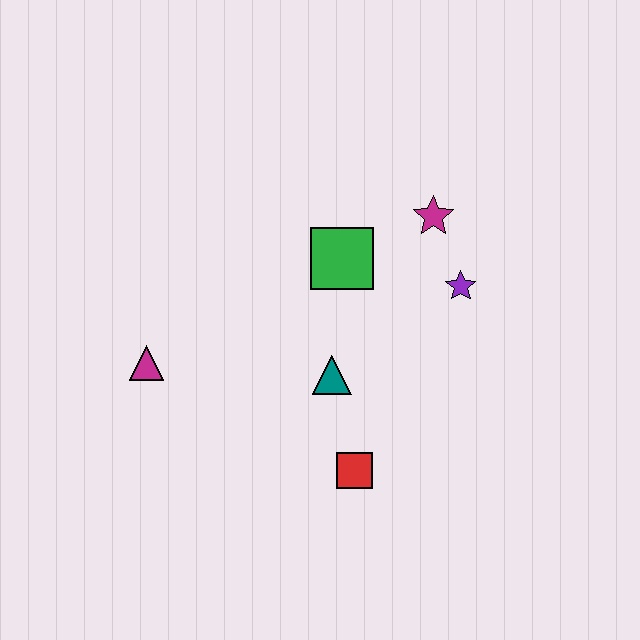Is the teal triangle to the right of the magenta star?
No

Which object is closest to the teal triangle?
The red square is closest to the teal triangle.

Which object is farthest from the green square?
The magenta triangle is farthest from the green square.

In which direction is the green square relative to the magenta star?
The green square is to the left of the magenta star.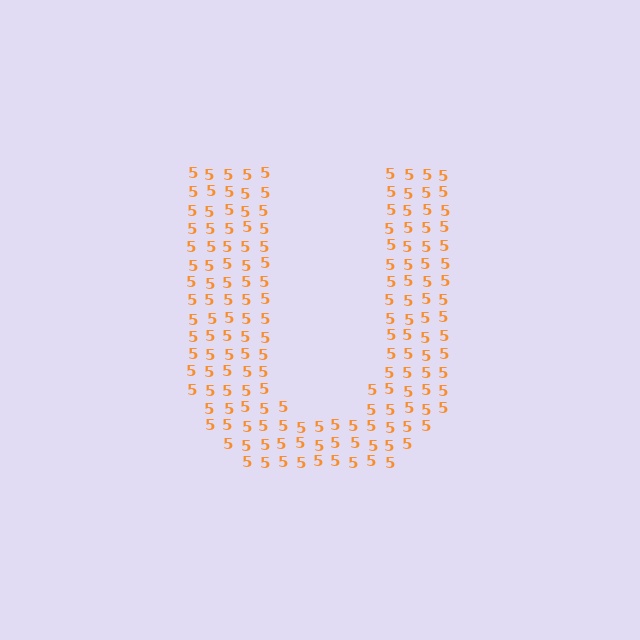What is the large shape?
The large shape is the letter U.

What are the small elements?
The small elements are digit 5's.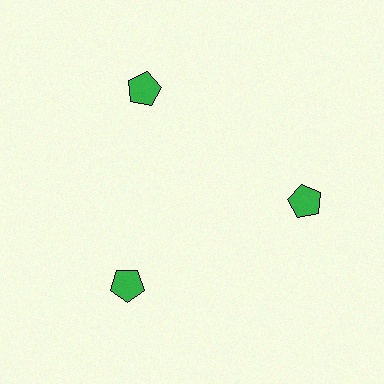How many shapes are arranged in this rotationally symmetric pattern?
There are 3 shapes, arranged in 3 groups of 1.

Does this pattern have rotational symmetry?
Yes, this pattern has 3-fold rotational symmetry. It looks the same after rotating 120 degrees around the center.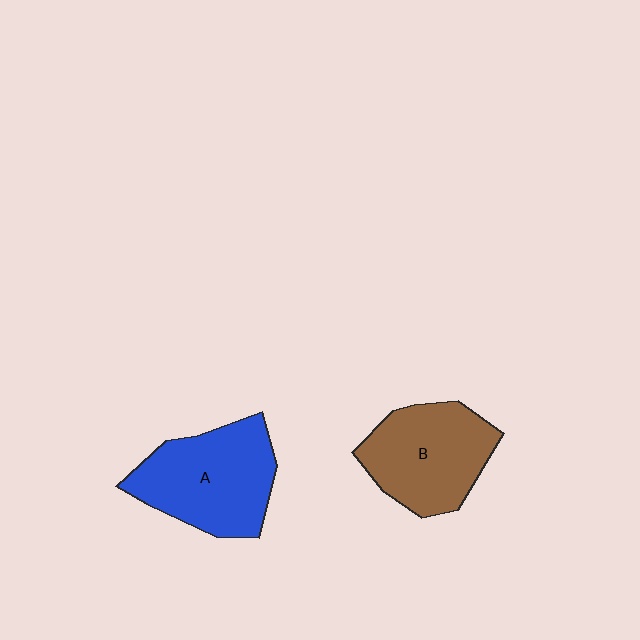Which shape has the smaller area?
Shape B (brown).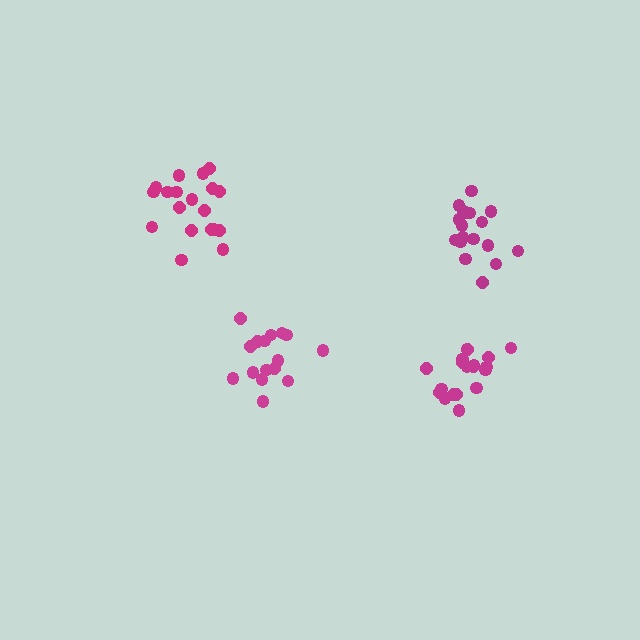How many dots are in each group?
Group 1: 19 dots, Group 2: 16 dots, Group 3: 19 dots, Group 4: 19 dots (73 total).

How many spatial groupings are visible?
There are 4 spatial groupings.